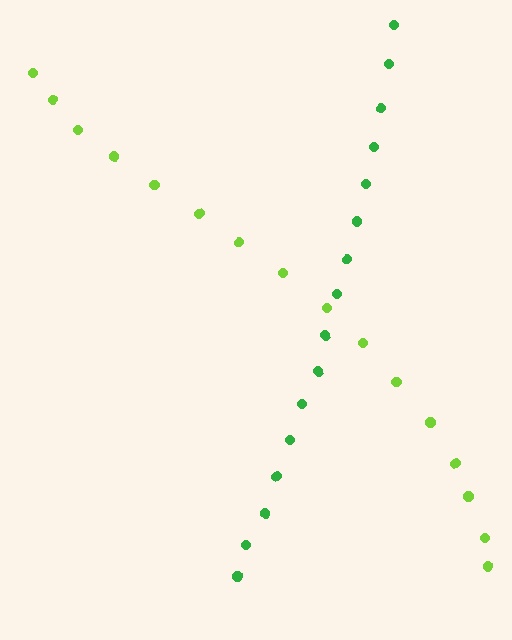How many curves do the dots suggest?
There are 2 distinct paths.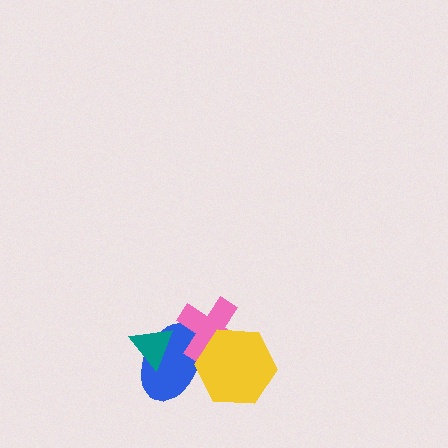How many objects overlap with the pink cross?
2 objects overlap with the pink cross.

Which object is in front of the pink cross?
The yellow hexagon is in front of the pink cross.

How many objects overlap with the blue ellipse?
3 objects overlap with the blue ellipse.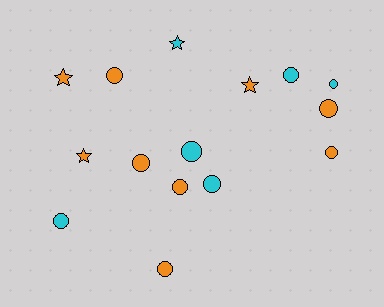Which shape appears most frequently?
Circle, with 11 objects.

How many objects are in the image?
There are 15 objects.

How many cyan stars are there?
There is 1 cyan star.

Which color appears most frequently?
Orange, with 9 objects.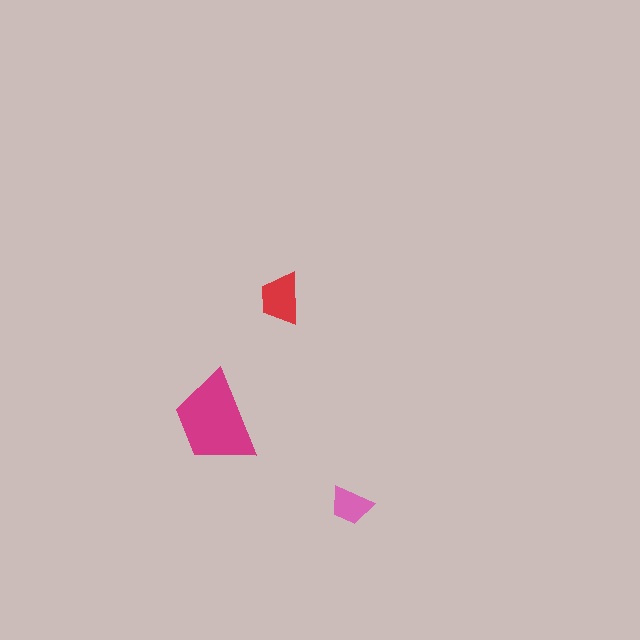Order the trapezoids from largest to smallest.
the magenta one, the red one, the pink one.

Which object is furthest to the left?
The magenta trapezoid is leftmost.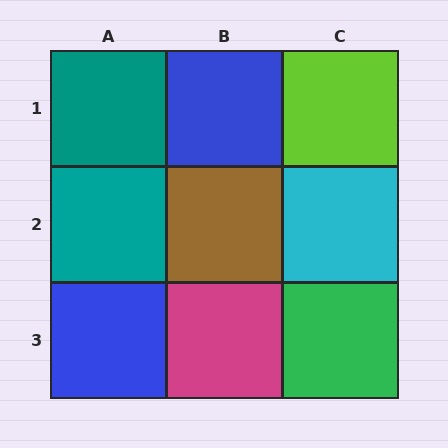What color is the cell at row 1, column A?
Teal.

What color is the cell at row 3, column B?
Magenta.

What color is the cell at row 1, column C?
Lime.